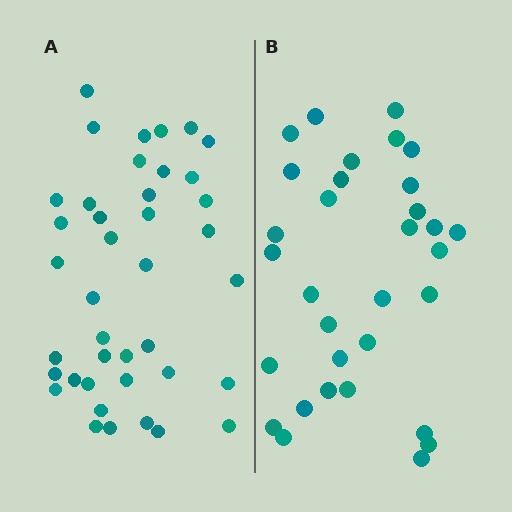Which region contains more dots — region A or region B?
Region A (the left region) has more dots.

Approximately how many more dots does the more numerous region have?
Region A has roughly 8 or so more dots than region B.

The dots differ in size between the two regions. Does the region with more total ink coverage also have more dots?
No. Region B has more total ink coverage because its dots are larger, but region A actually contains more individual dots. Total area can be misleading — the number of items is what matters here.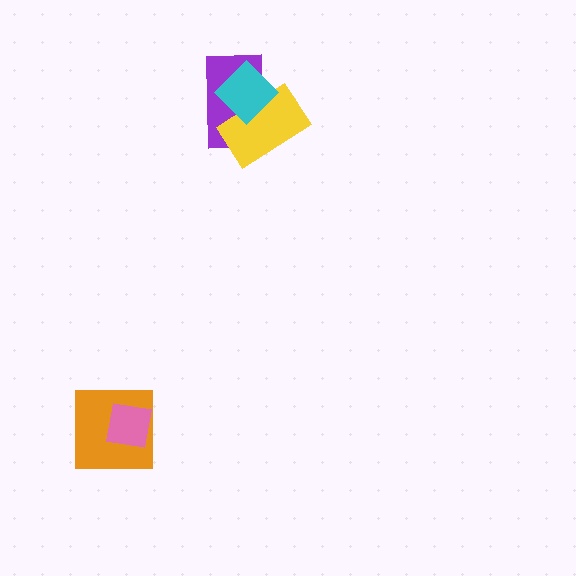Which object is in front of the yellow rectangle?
The cyan diamond is in front of the yellow rectangle.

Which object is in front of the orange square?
The pink square is in front of the orange square.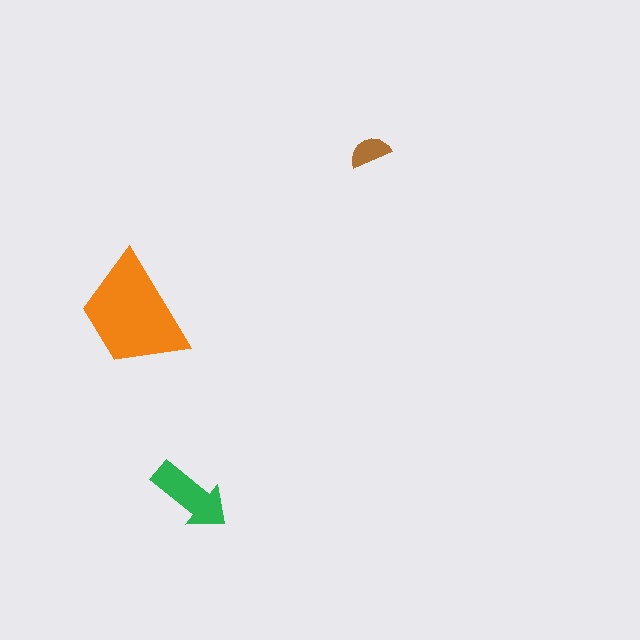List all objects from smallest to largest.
The brown semicircle, the green arrow, the orange trapezoid.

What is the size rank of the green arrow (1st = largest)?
2nd.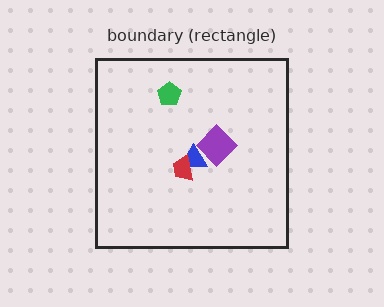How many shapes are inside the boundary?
4 inside, 0 outside.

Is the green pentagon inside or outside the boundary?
Inside.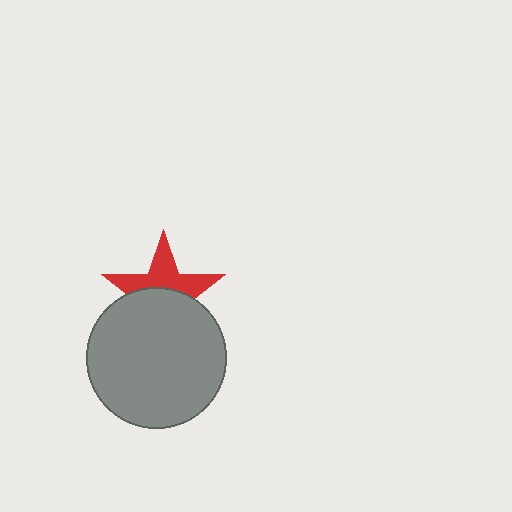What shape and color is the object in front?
The object in front is a gray circle.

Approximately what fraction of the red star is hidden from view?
Roughly 52% of the red star is hidden behind the gray circle.